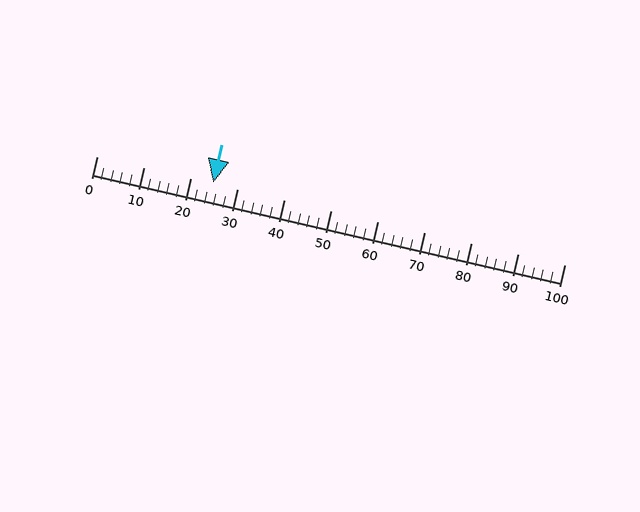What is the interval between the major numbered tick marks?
The major tick marks are spaced 10 units apart.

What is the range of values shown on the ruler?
The ruler shows values from 0 to 100.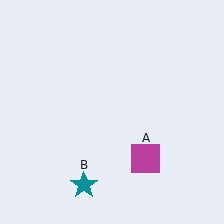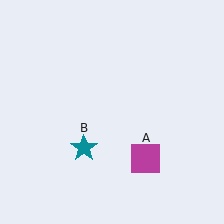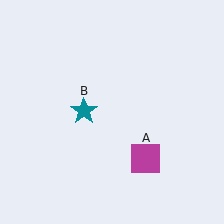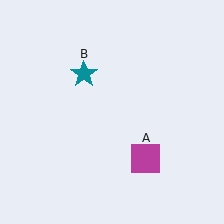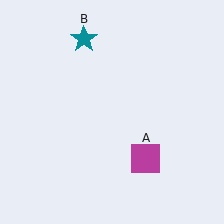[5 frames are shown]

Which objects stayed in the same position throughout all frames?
Magenta square (object A) remained stationary.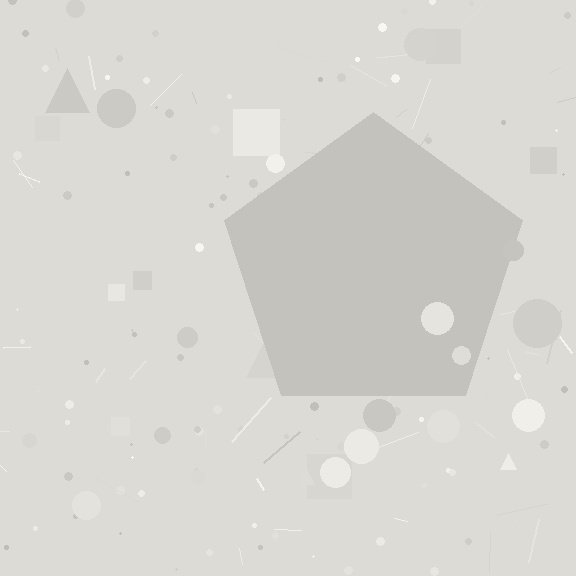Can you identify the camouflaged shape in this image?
The camouflaged shape is a pentagon.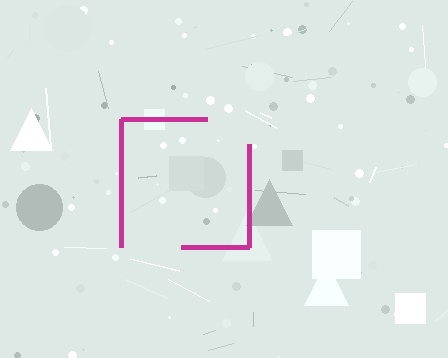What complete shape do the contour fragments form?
The contour fragments form a square.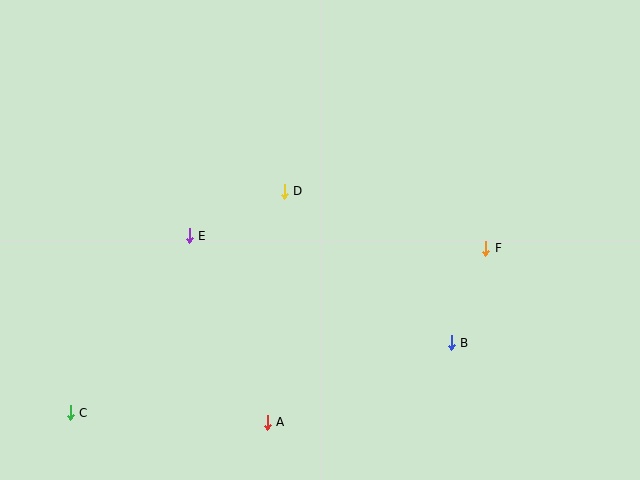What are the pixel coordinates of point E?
Point E is at (189, 236).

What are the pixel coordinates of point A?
Point A is at (267, 422).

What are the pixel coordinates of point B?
Point B is at (451, 343).